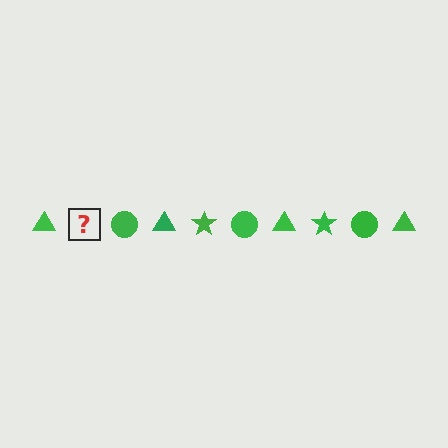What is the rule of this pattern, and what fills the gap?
The rule is that the pattern cycles through triangle, star, circle shapes in green. The gap should be filled with a green star.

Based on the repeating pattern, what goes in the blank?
The blank should be a green star.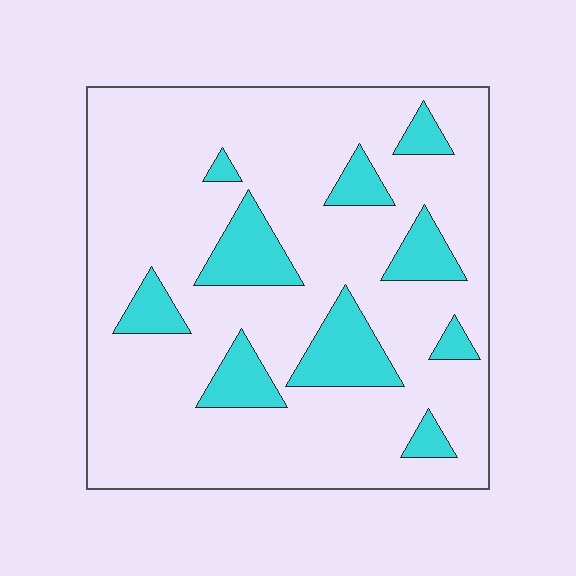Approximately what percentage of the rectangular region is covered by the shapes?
Approximately 20%.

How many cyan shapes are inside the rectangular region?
10.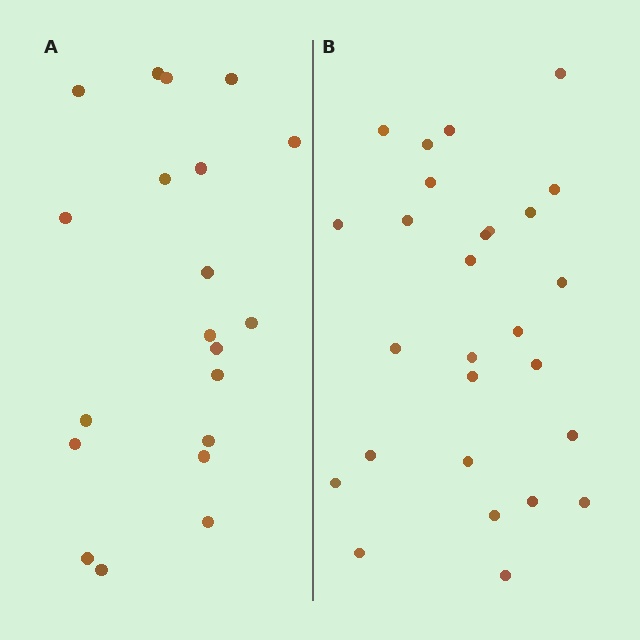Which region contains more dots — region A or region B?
Region B (the right region) has more dots.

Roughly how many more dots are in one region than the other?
Region B has roughly 8 or so more dots than region A.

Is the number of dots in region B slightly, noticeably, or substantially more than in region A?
Region B has noticeably more, but not dramatically so. The ratio is roughly 1.4 to 1.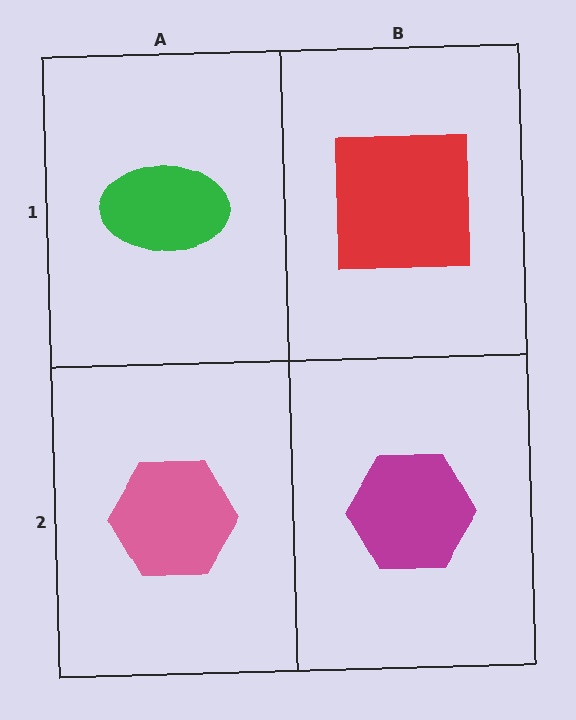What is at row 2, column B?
A magenta hexagon.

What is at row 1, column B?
A red square.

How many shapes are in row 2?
2 shapes.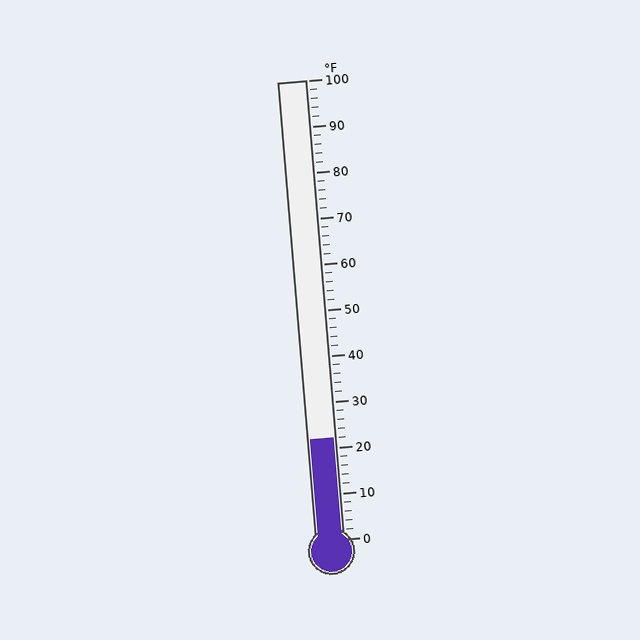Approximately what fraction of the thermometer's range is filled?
The thermometer is filled to approximately 20% of its range.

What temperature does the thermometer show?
The thermometer shows approximately 22°F.